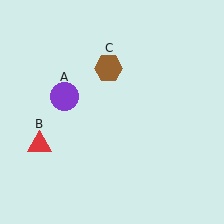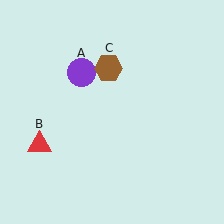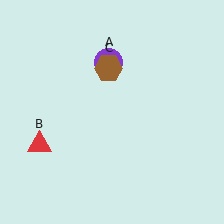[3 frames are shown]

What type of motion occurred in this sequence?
The purple circle (object A) rotated clockwise around the center of the scene.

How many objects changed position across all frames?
1 object changed position: purple circle (object A).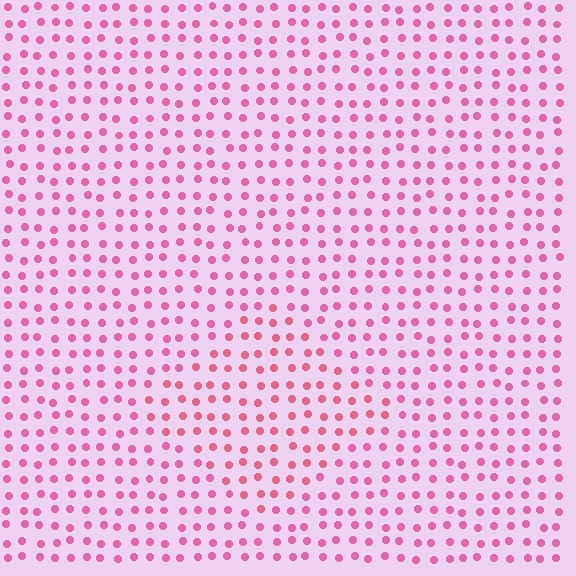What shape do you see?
I see a diamond.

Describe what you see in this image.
The image is filled with small pink elements in a uniform arrangement. A diamond-shaped region is visible where the elements are tinted to a slightly different hue, forming a subtle color boundary.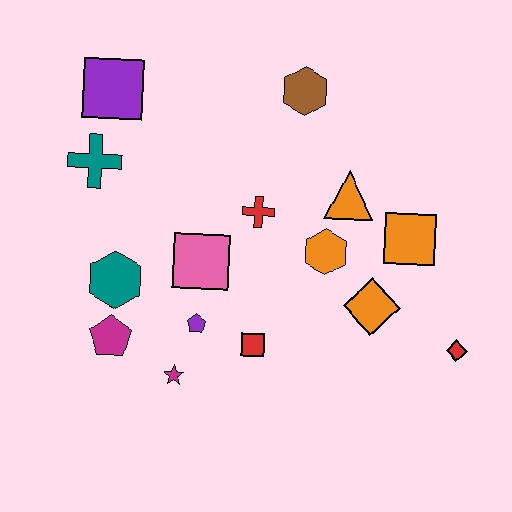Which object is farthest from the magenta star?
The brown hexagon is farthest from the magenta star.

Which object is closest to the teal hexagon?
The magenta pentagon is closest to the teal hexagon.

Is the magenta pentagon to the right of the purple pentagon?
No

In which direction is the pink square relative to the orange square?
The pink square is to the left of the orange square.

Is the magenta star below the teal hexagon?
Yes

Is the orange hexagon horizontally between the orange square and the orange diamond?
No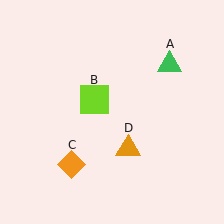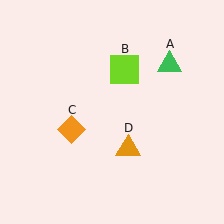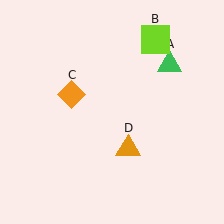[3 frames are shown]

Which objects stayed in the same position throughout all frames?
Green triangle (object A) and orange triangle (object D) remained stationary.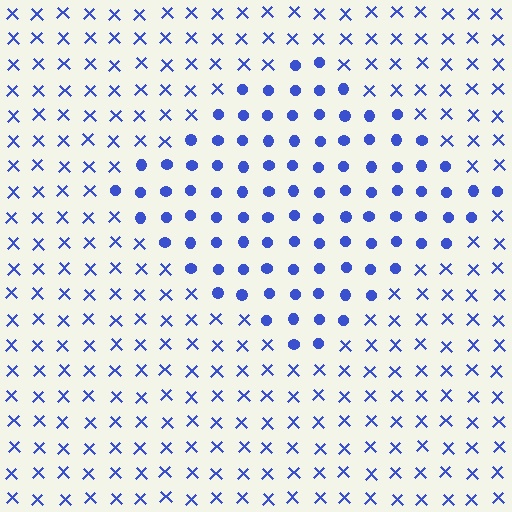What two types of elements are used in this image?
The image uses circles inside the diamond region and X marks outside it.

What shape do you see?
I see a diamond.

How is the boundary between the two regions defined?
The boundary is defined by a change in element shape: circles inside vs. X marks outside. All elements share the same color and spacing.